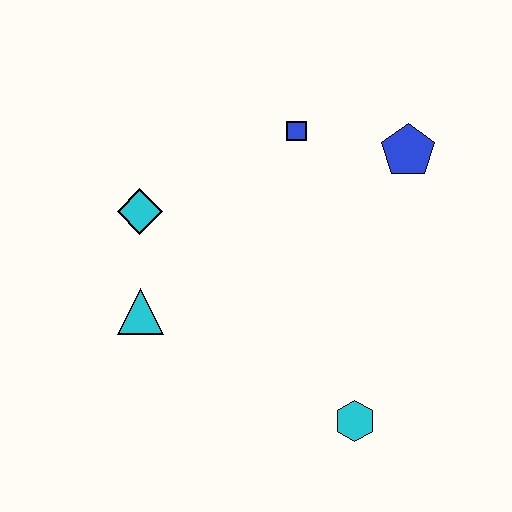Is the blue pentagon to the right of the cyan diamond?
Yes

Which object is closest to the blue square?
The blue pentagon is closest to the blue square.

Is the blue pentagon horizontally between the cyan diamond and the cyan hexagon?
No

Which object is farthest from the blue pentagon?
The cyan triangle is farthest from the blue pentagon.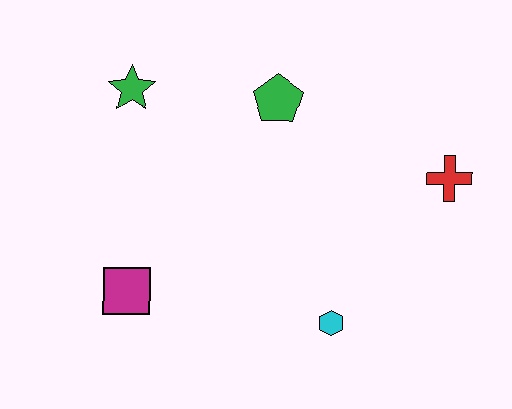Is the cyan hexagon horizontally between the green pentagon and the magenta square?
No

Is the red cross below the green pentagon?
Yes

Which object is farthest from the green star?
The red cross is farthest from the green star.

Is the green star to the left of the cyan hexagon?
Yes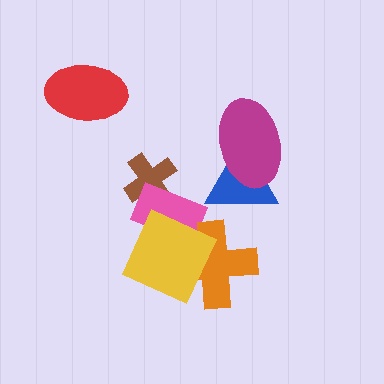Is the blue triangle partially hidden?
Yes, it is partially covered by another shape.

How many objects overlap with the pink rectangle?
3 objects overlap with the pink rectangle.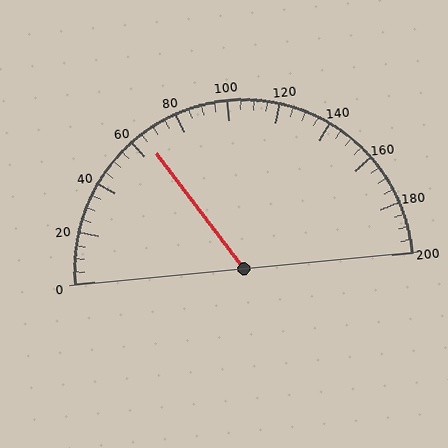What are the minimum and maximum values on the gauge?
The gauge ranges from 0 to 200.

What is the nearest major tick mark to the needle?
The nearest major tick mark is 60.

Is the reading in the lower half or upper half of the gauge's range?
The reading is in the lower half of the range (0 to 200).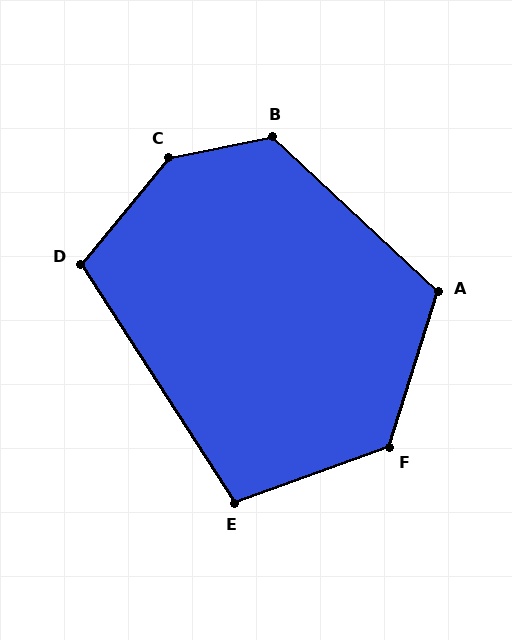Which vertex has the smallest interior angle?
E, at approximately 103 degrees.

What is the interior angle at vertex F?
Approximately 127 degrees (obtuse).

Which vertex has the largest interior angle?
C, at approximately 141 degrees.